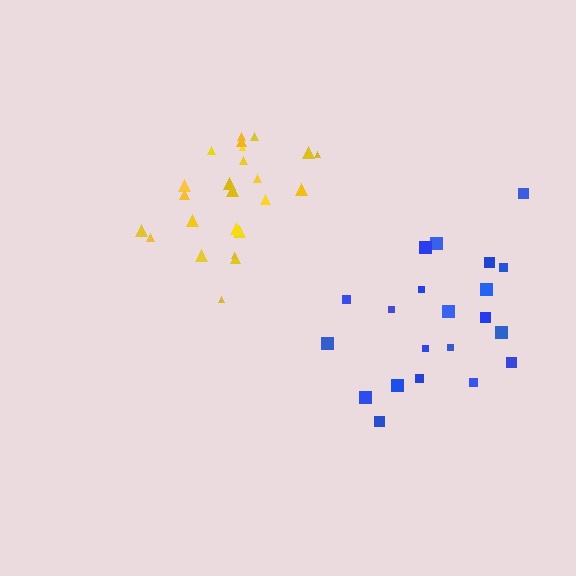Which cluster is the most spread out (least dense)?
Blue.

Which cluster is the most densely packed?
Yellow.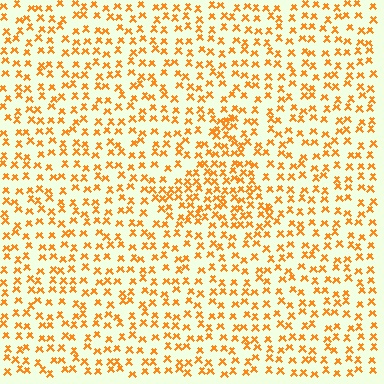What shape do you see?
I see a triangle.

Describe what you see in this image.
The image contains small orange elements arranged at two different densities. A triangle-shaped region is visible where the elements are more densely packed than the surrounding area.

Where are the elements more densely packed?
The elements are more densely packed inside the triangle boundary.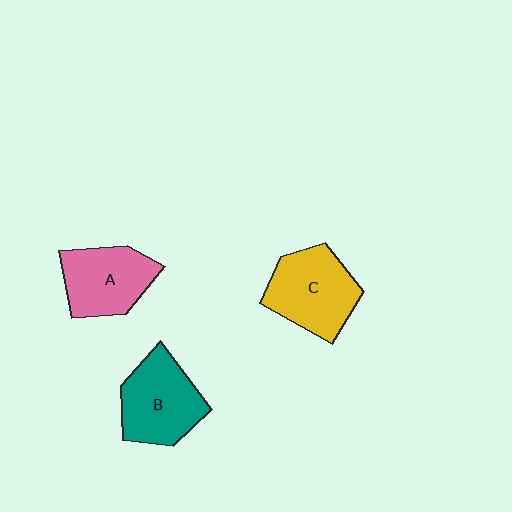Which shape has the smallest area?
Shape A (pink).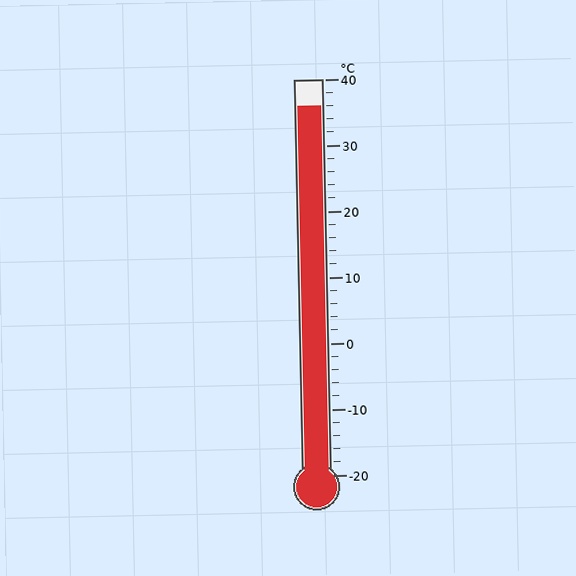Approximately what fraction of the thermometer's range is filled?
The thermometer is filled to approximately 95% of its range.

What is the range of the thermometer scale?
The thermometer scale ranges from -20°C to 40°C.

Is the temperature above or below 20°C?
The temperature is above 20°C.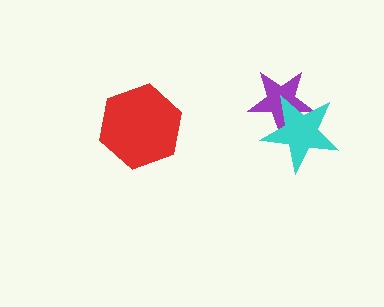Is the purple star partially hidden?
Yes, it is partially covered by another shape.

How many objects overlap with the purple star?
1 object overlaps with the purple star.